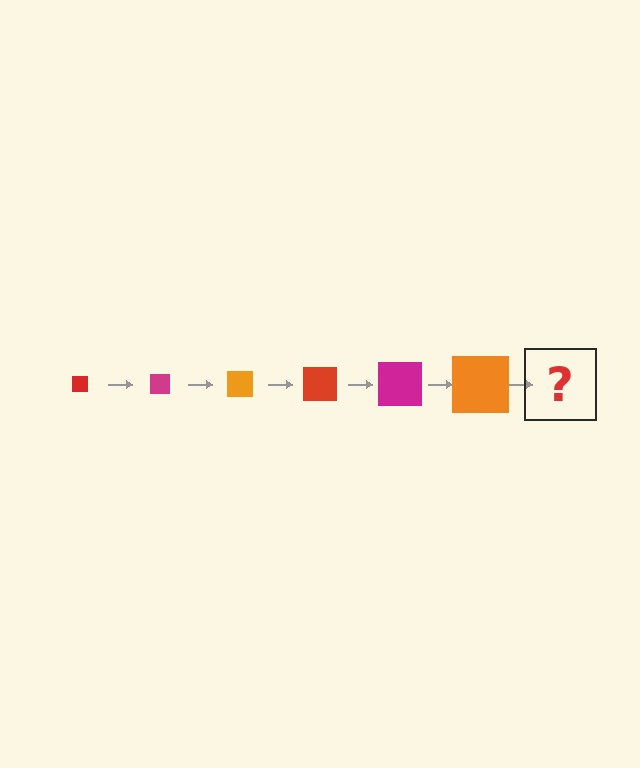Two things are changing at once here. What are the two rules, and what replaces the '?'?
The two rules are that the square grows larger each step and the color cycles through red, magenta, and orange. The '?' should be a red square, larger than the previous one.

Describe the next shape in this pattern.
It should be a red square, larger than the previous one.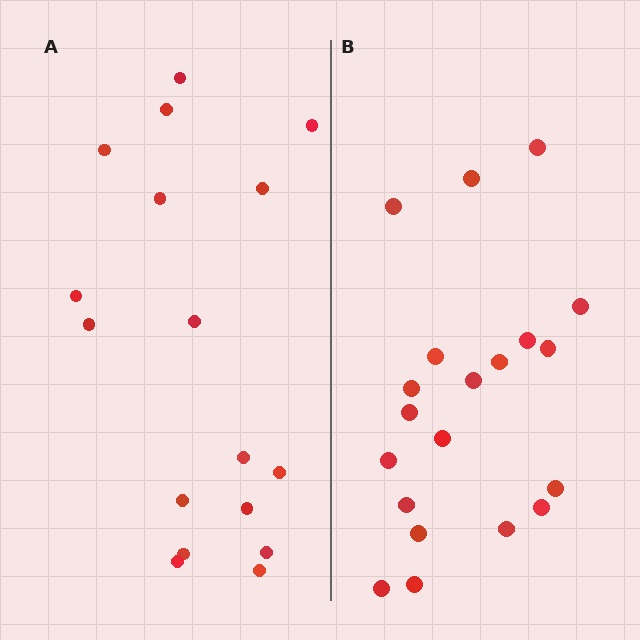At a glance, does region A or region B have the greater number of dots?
Region B (the right region) has more dots.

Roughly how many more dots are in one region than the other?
Region B has just a few more — roughly 2 or 3 more dots than region A.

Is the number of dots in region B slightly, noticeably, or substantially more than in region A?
Region B has only slightly more — the two regions are fairly close. The ratio is roughly 1.2 to 1.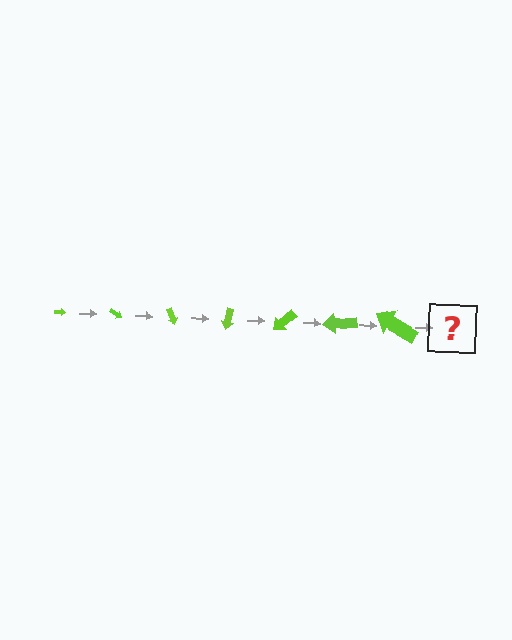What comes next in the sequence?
The next element should be an arrow, larger than the previous one and rotated 245 degrees from the start.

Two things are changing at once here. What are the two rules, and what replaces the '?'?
The two rules are that the arrow grows larger each step and it rotates 35 degrees each step. The '?' should be an arrow, larger than the previous one and rotated 245 degrees from the start.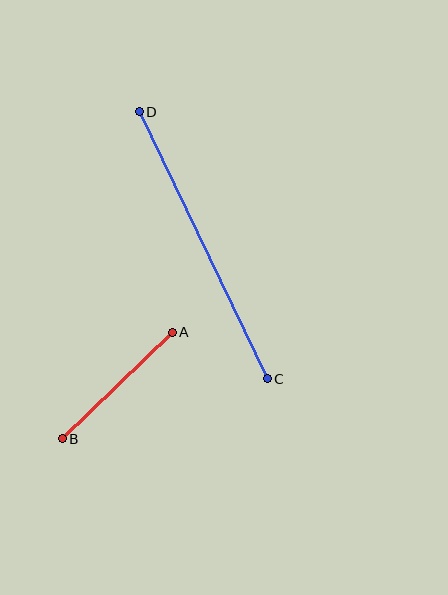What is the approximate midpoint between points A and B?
The midpoint is at approximately (117, 386) pixels.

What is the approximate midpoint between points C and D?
The midpoint is at approximately (203, 245) pixels.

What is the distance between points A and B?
The distance is approximately 153 pixels.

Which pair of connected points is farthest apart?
Points C and D are farthest apart.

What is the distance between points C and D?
The distance is approximately 296 pixels.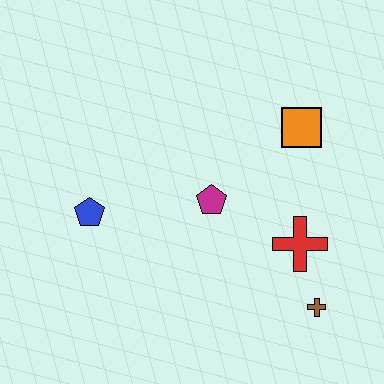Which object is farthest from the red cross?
The blue pentagon is farthest from the red cross.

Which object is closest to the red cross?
The brown cross is closest to the red cross.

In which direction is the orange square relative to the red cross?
The orange square is above the red cross.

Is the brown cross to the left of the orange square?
No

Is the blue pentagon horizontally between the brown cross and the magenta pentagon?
No